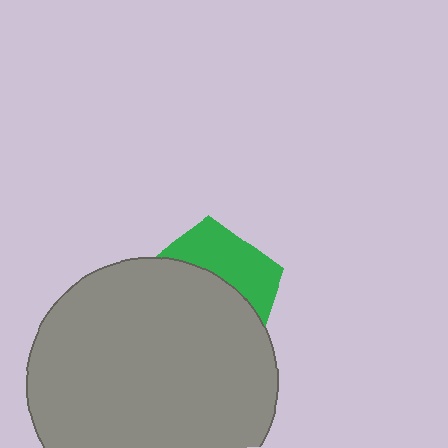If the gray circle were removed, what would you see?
You would see the complete green pentagon.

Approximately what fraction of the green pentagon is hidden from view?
Roughly 64% of the green pentagon is hidden behind the gray circle.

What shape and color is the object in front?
The object in front is a gray circle.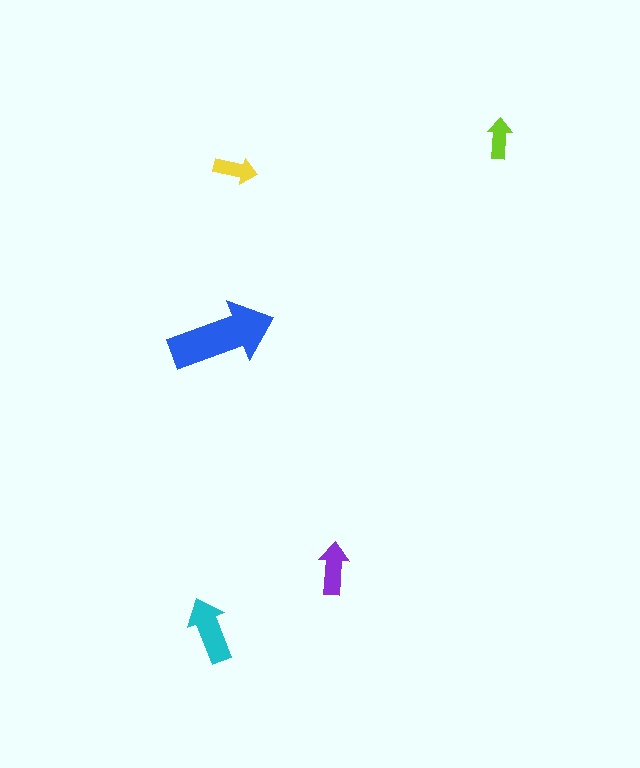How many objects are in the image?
There are 5 objects in the image.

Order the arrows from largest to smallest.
the blue one, the cyan one, the purple one, the yellow one, the lime one.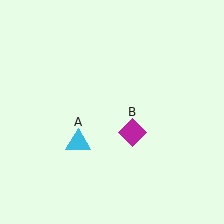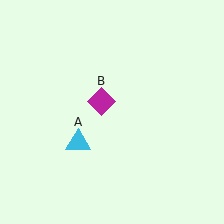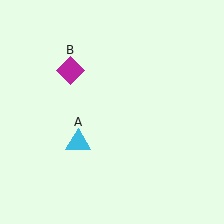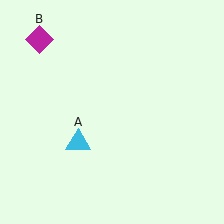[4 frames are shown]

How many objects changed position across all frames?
1 object changed position: magenta diamond (object B).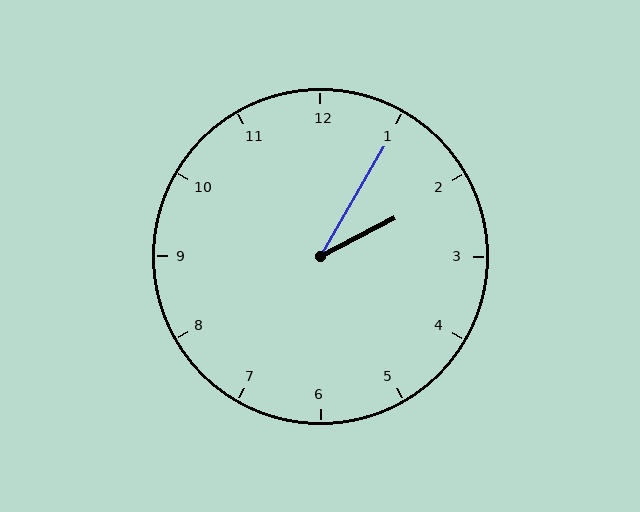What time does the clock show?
2:05.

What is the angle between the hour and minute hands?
Approximately 32 degrees.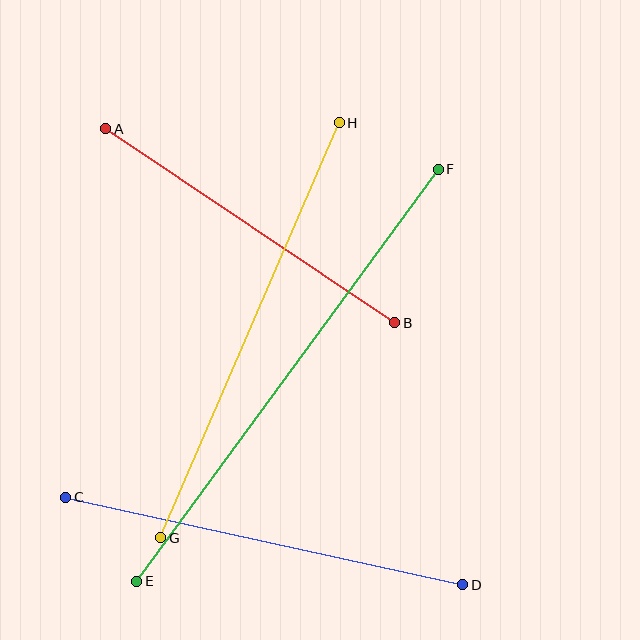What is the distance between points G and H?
The distance is approximately 452 pixels.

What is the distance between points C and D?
The distance is approximately 407 pixels.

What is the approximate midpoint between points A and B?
The midpoint is at approximately (250, 226) pixels.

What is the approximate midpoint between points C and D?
The midpoint is at approximately (264, 541) pixels.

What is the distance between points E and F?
The distance is approximately 511 pixels.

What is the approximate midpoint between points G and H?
The midpoint is at approximately (250, 330) pixels.